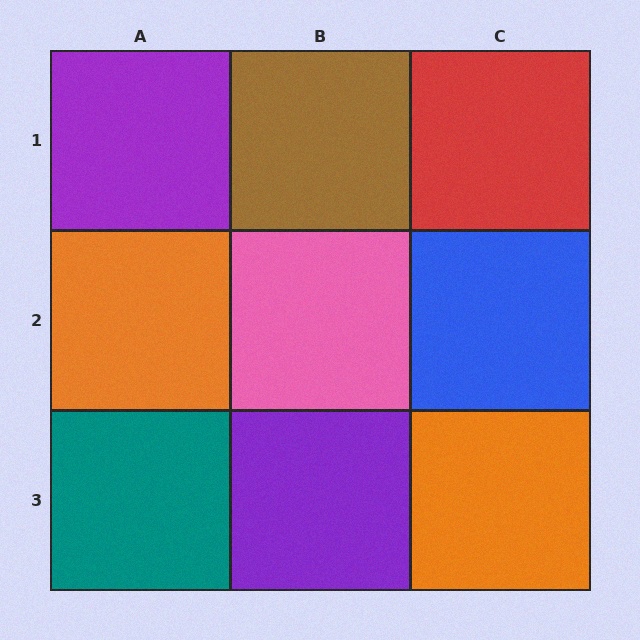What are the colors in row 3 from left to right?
Teal, purple, orange.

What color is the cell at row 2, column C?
Blue.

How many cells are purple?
2 cells are purple.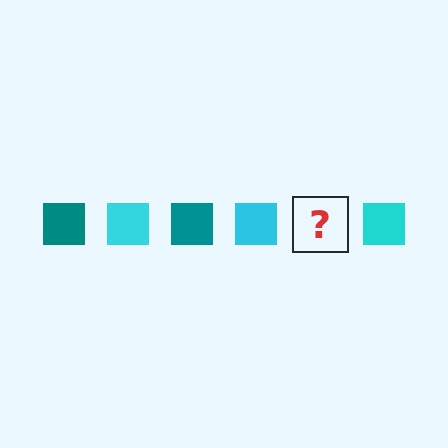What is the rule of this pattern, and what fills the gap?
The rule is that the pattern cycles through teal, cyan squares. The gap should be filled with a teal square.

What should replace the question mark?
The question mark should be replaced with a teal square.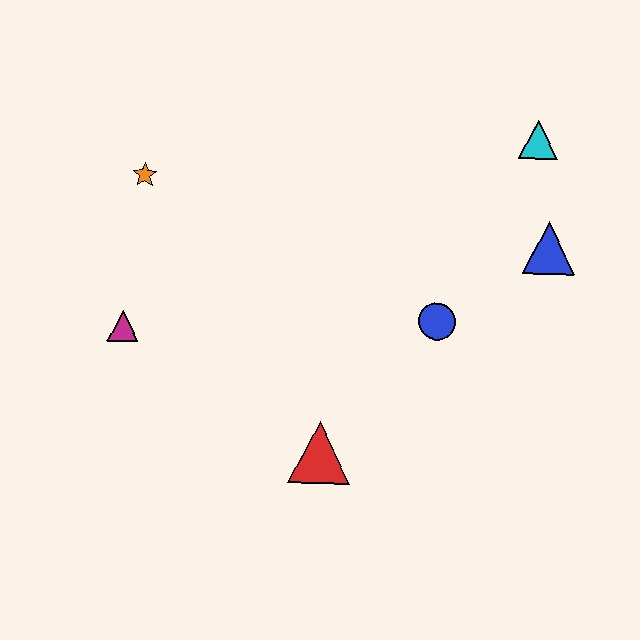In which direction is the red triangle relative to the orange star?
The red triangle is below the orange star.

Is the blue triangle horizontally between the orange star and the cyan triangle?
No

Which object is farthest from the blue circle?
The orange star is farthest from the blue circle.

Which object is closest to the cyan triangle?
The blue triangle is closest to the cyan triangle.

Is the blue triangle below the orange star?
Yes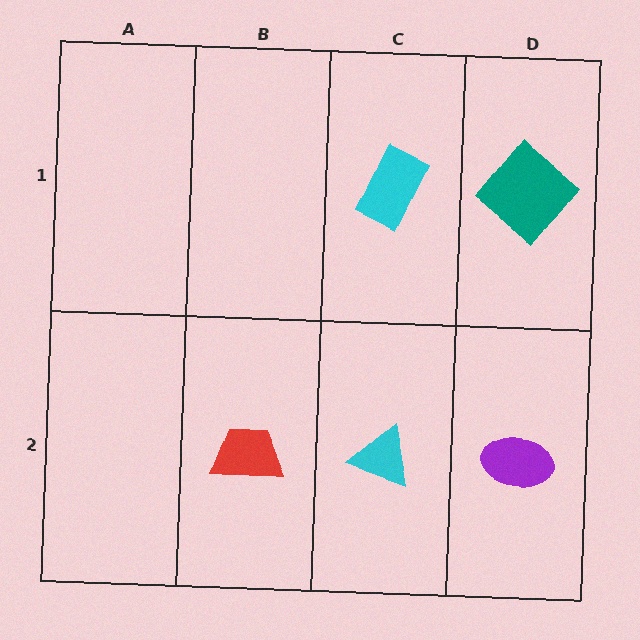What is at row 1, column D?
A teal diamond.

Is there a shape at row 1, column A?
No, that cell is empty.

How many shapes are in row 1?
2 shapes.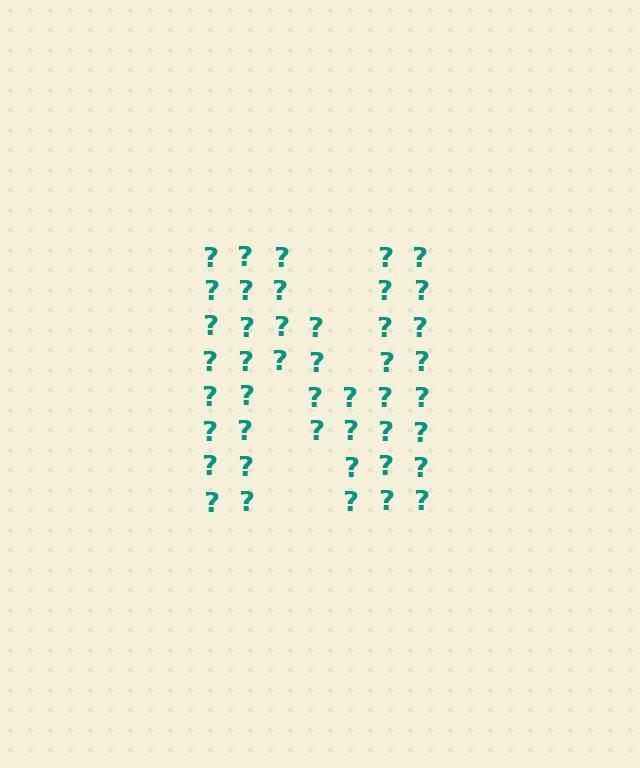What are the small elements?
The small elements are question marks.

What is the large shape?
The large shape is the letter N.